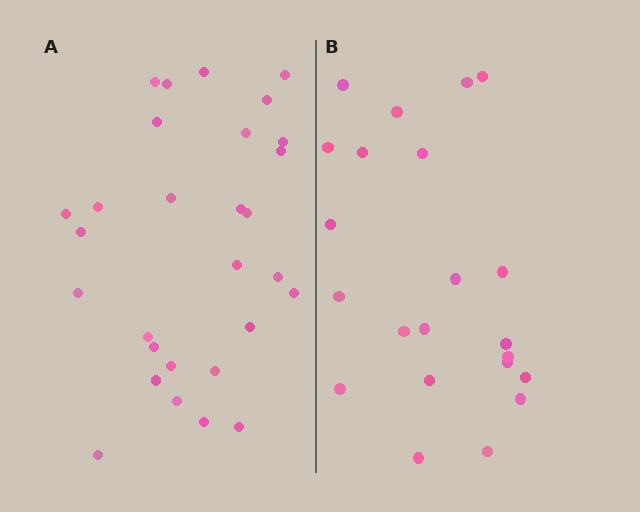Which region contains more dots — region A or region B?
Region A (the left region) has more dots.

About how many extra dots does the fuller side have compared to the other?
Region A has roughly 8 or so more dots than region B.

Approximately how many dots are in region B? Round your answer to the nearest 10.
About 20 dots. (The exact count is 22, which rounds to 20.)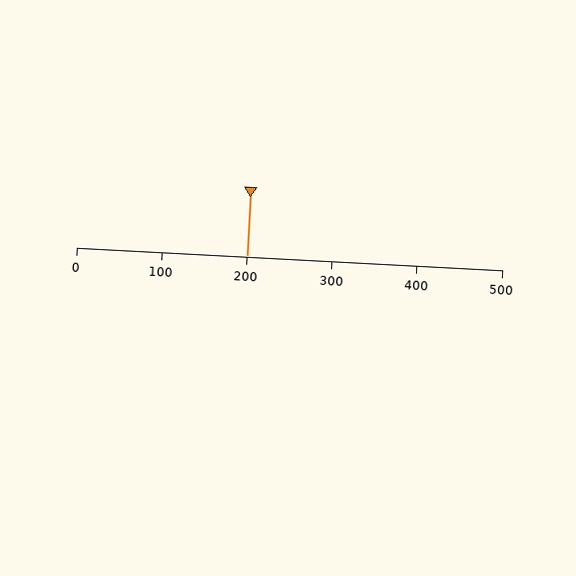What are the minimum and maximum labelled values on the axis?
The axis runs from 0 to 500.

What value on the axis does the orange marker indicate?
The marker indicates approximately 200.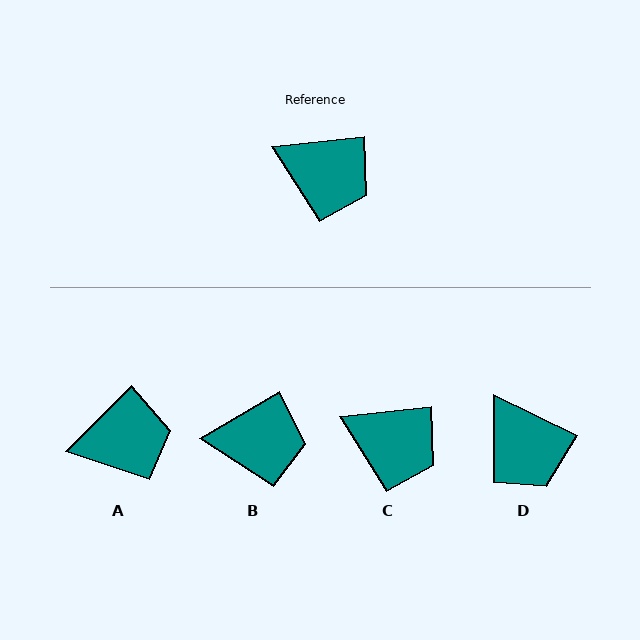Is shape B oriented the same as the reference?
No, it is off by about 24 degrees.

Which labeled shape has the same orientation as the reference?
C.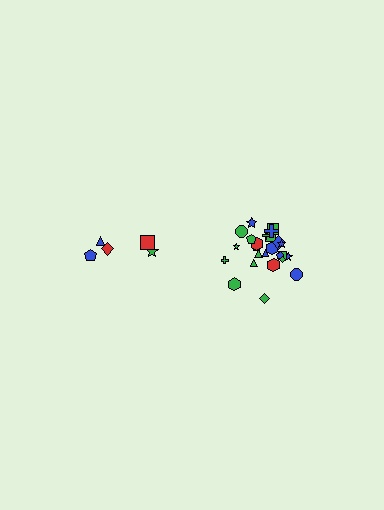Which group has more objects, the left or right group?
The right group.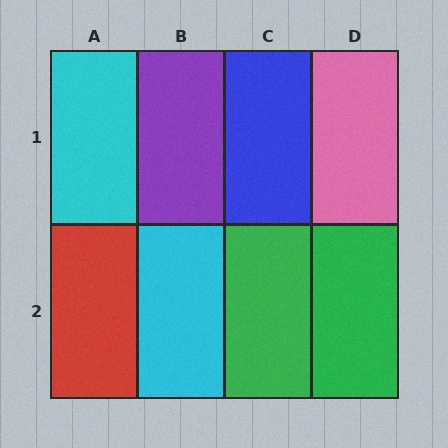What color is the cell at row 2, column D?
Green.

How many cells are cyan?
2 cells are cyan.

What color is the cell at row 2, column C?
Green.